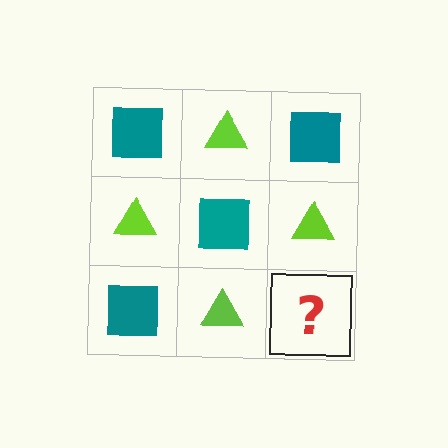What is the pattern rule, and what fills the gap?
The rule is that it alternates teal square and lime triangle in a checkerboard pattern. The gap should be filled with a teal square.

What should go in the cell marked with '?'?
The missing cell should contain a teal square.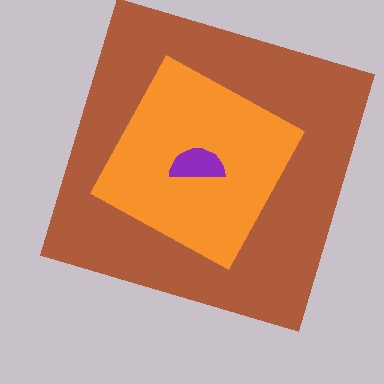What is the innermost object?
The purple semicircle.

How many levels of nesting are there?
3.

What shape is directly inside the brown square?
The orange diamond.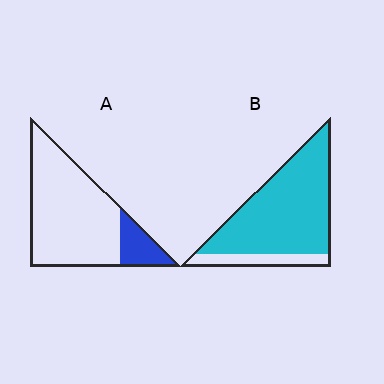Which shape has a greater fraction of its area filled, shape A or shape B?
Shape B.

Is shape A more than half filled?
No.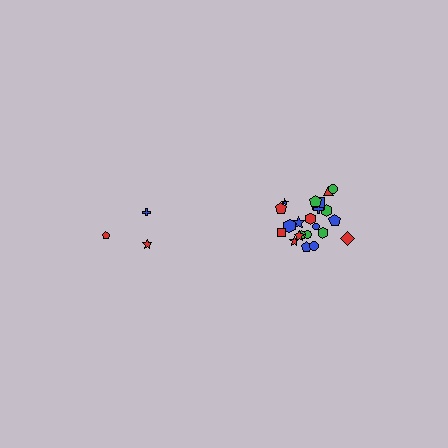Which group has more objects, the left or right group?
The right group.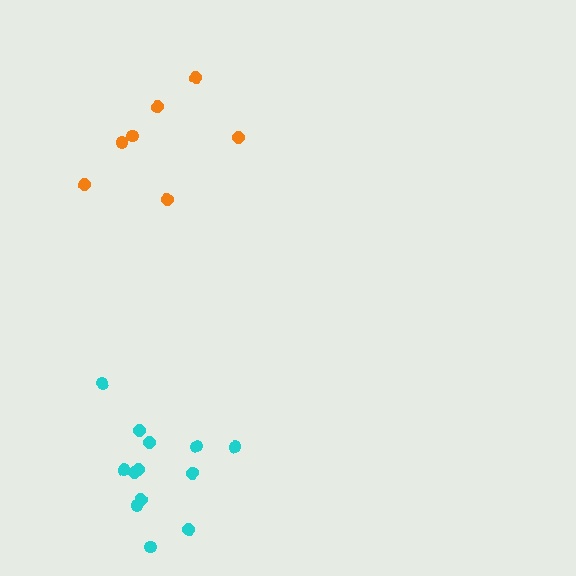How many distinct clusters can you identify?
There are 2 distinct clusters.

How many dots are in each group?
Group 1: 13 dots, Group 2: 7 dots (20 total).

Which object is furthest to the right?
The orange cluster is rightmost.